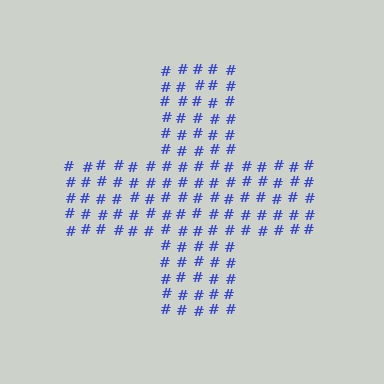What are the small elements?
The small elements are hash symbols.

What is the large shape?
The large shape is a cross.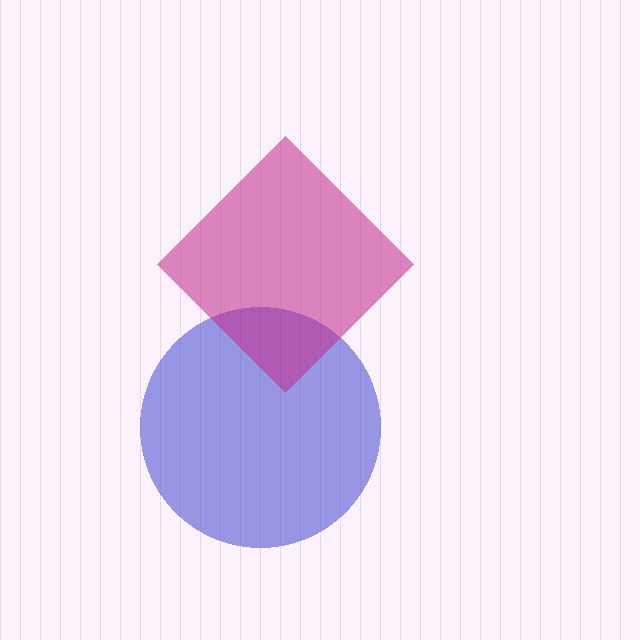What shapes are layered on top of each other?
The layered shapes are: a blue circle, a magenta diamond.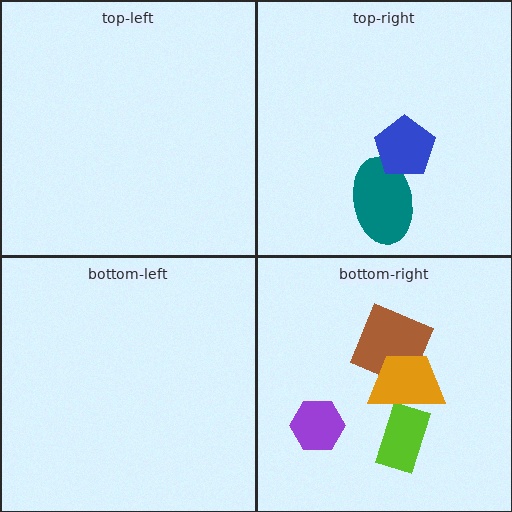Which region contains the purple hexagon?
The bottom-right region.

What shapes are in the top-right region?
The teal ellipse, the blue pentagon.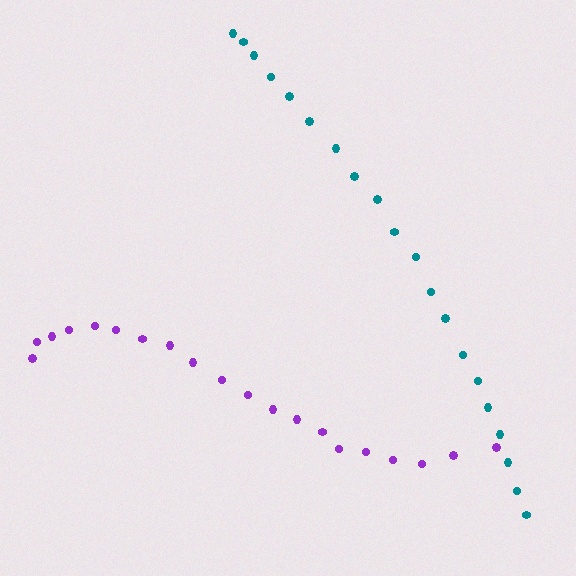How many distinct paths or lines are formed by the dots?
There are 2 distinct paths.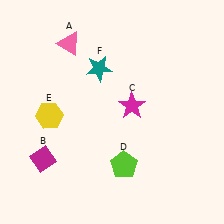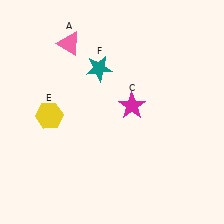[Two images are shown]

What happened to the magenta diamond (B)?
The magenta diamond (B) was removed in Image 2. It was in the bottom-left area of Image 1.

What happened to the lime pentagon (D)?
The lime pentagon (D) was removed in Image 2. It was in the bottom-right area of Image 1.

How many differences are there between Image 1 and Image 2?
There are 2 differences between the two images.